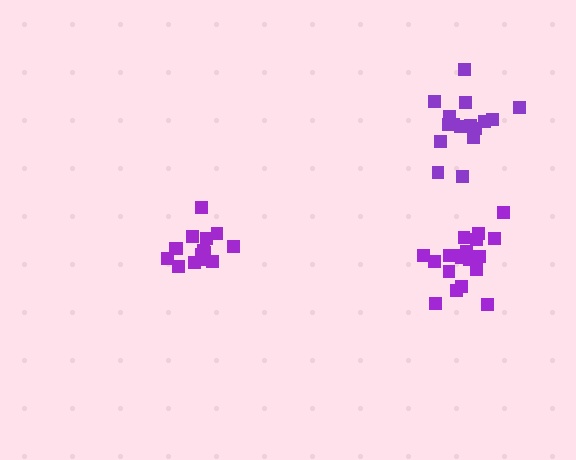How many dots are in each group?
Group 1: 16 dots, Group 2: 20 dots, Group 3: 15 dots (51 total).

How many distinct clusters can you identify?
There are 3 distinct clusters.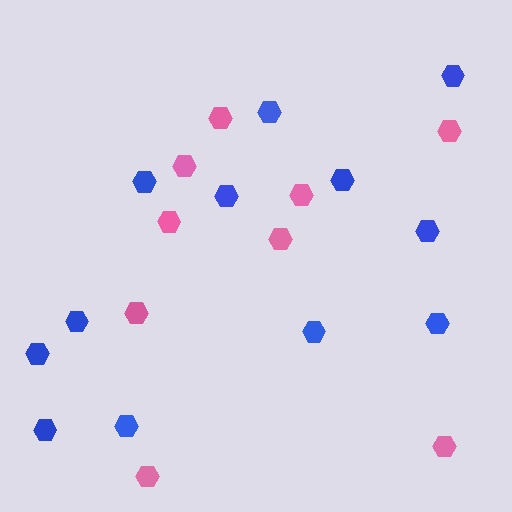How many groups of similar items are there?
There are 2 groups: one group of pink hexagons (9) and one group of blue hexagons (12).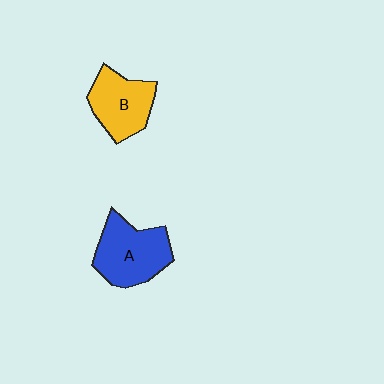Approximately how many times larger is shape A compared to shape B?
Approximately 1.2 times.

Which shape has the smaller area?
Shape B (yellow).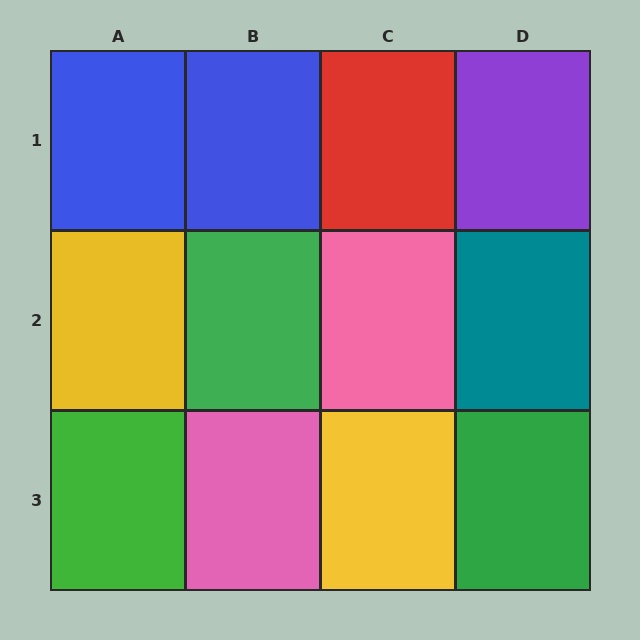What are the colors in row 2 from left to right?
Yellow, green, pink, teal.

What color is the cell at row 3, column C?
Yellow.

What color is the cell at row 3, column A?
Green.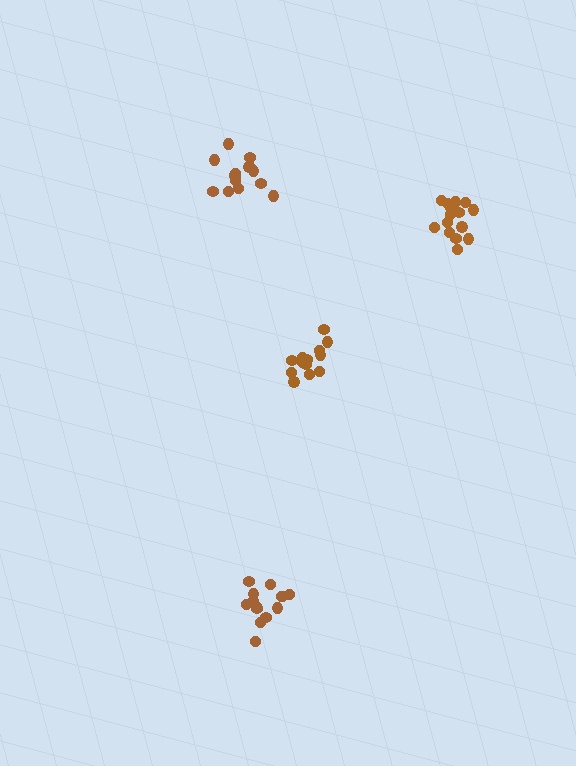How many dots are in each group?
Group 1: 14 dots, Group 2: 14 dots, Group 3: 15 dots, Group 4: 15 dots (58 total).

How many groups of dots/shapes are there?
There are 4 groups.